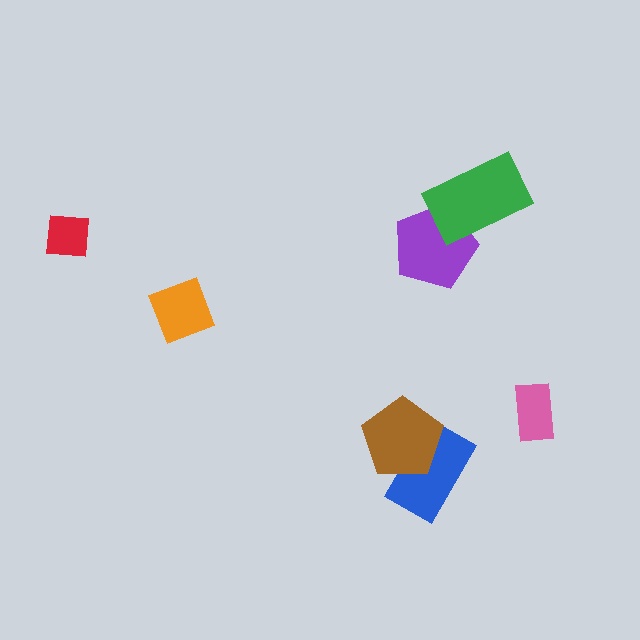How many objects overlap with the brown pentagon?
1 object overlaps with the brown pentagon.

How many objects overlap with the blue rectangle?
1 object overlaps with the blue rectangle.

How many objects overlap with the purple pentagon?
1 object overlaps with the purple pentagon.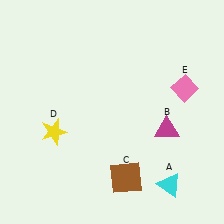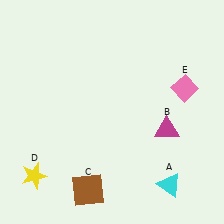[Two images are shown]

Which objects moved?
The objects that moved are: the brown square (C), the yellow star (D).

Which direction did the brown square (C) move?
The brown square (C) moved left.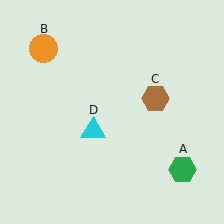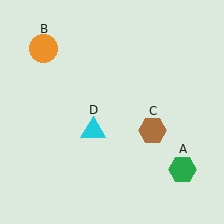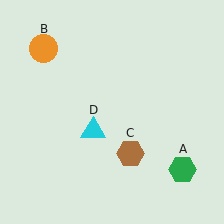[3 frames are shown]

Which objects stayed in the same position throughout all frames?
Green hexagon (object A) and orange circle (object B) and cyan triangle (object D) remained stationary.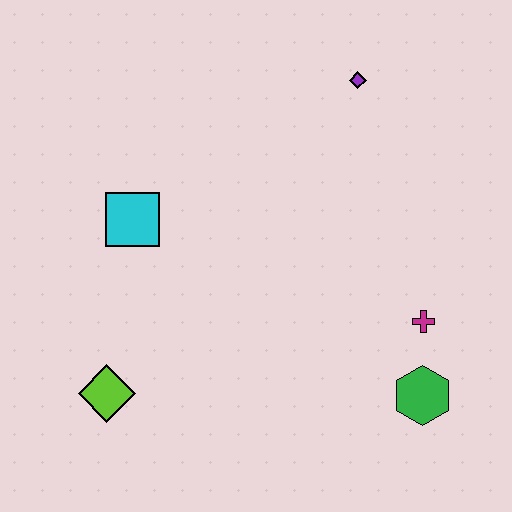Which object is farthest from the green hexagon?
The cyan square is farthest from the green hexagon.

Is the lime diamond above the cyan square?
No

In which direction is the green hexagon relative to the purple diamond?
The green hexagon is below the purple diamond.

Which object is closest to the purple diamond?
The magenta cross is closest to the purple diamond.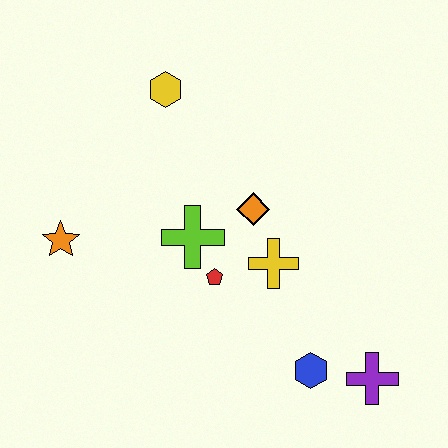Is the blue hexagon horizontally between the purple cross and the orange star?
Yes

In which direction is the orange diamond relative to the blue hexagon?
The orange diamond is above the blue hexagon.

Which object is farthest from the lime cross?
The purple cross is farthest from the lime cross.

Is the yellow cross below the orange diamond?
Yes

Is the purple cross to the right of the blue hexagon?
Yes